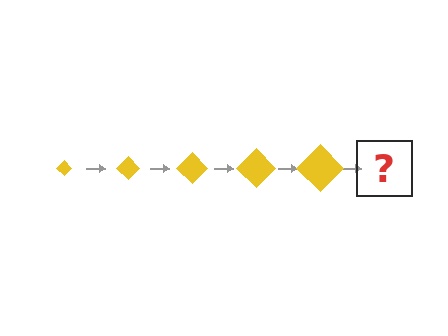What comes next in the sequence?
The next element should be a yellow diamond, larger than the previous one.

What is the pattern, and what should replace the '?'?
The pattern is that the diamond gets progressively larger each step. The '?' should be a yellow diamond, larger than the previous one.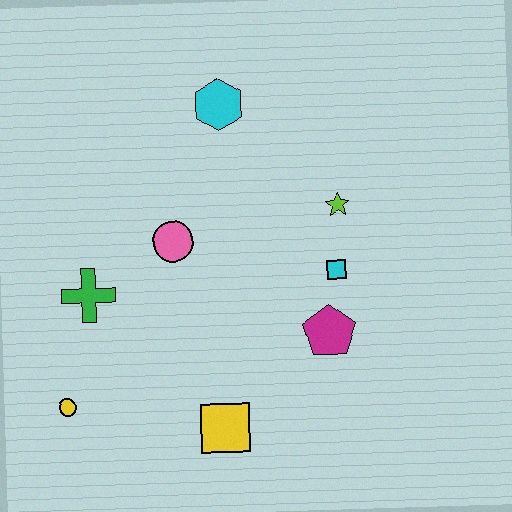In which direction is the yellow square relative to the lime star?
The yellow square is below the lime star.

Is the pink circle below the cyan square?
No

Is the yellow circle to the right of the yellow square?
No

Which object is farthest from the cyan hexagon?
The yellow circle is farthest from the cyan hexagon.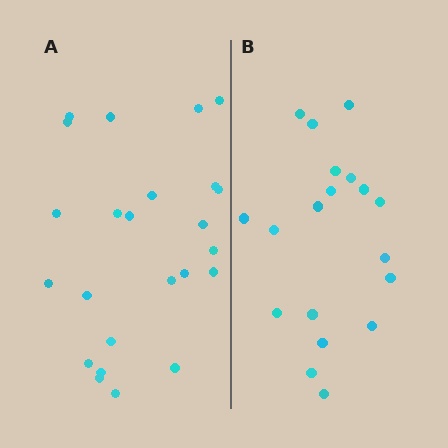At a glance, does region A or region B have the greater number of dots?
Region A (the left region) has more dots.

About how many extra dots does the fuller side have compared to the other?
Region A has about 5 more dots than region B.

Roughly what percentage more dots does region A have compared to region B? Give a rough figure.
About 25% more.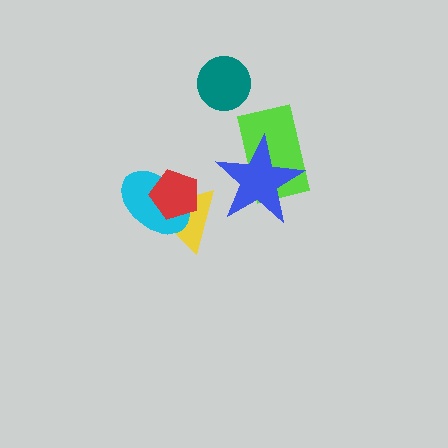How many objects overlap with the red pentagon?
2 objects overlap with the red pentagon.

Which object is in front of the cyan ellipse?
The red pentagon is in front of the cyan ellipse.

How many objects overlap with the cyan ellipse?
2 objects overlap with the cyan ellipse.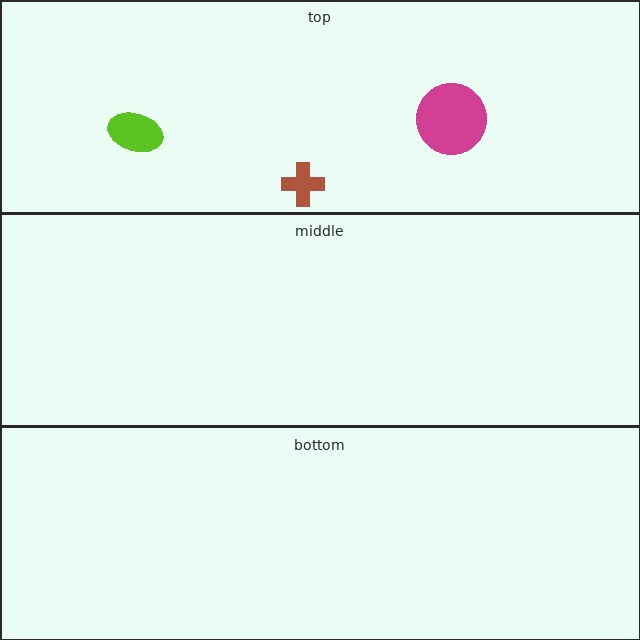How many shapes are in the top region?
3.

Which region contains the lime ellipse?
The top region.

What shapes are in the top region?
The brown cross, the lime ellipse, the magenta circle.